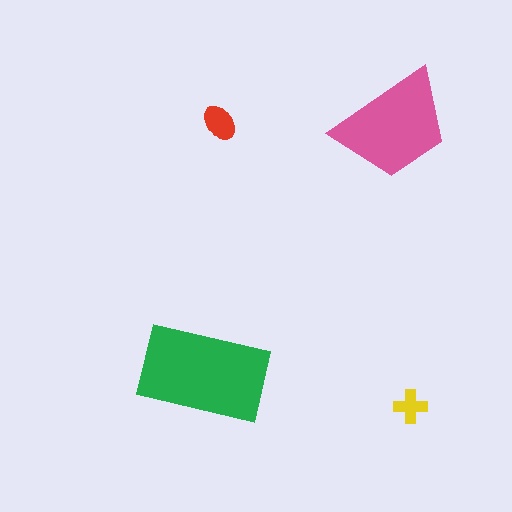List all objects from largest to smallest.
The green rectangle, the pink trapezoid, the red ellipse, the yellow cross.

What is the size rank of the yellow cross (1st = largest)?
4th.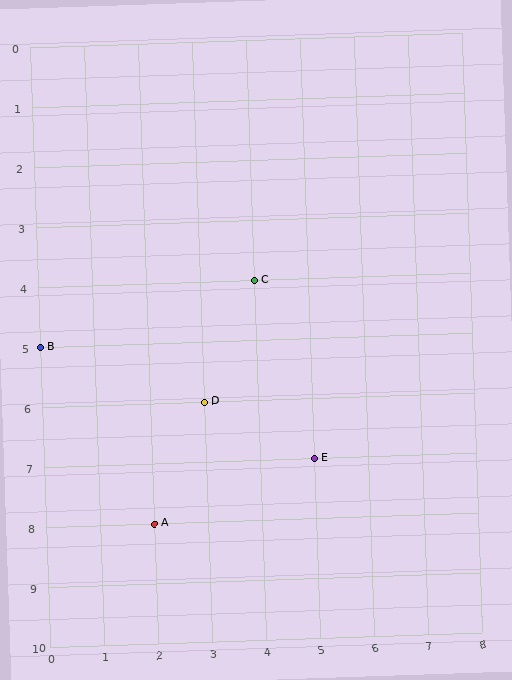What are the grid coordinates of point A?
Point A is at grid coordinates (2, 8).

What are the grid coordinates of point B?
Point B is at grid coordinates (0, 5).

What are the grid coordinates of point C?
Point C is at grid coordinates (4, 4).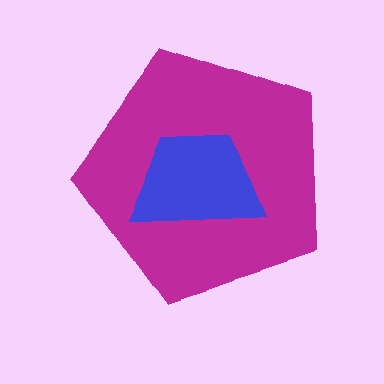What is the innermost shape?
The blue trapezoid.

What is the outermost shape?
The magenta pentagon.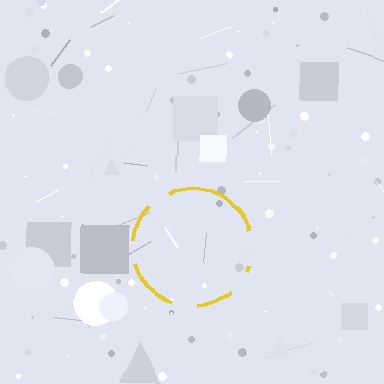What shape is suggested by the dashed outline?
The dashed outline suggests a circle.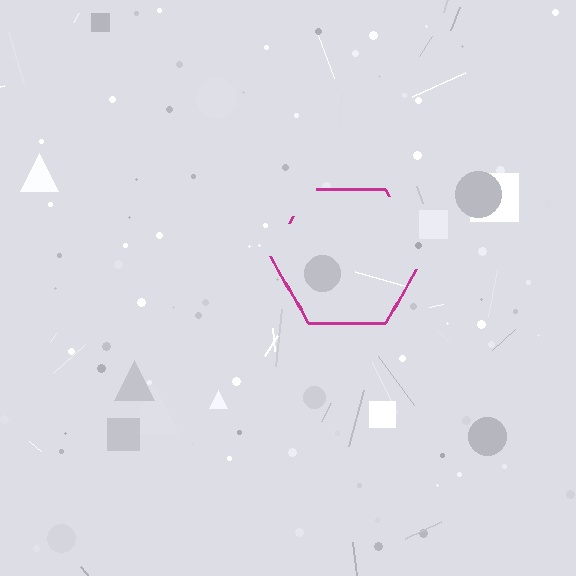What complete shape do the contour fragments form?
The contour fragments form a hexagon.